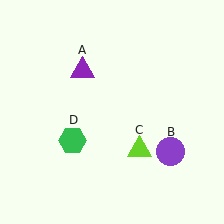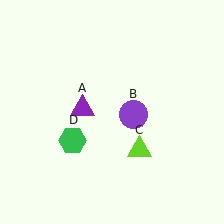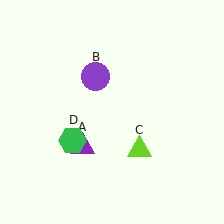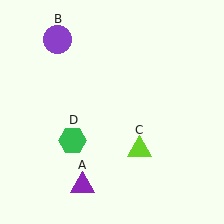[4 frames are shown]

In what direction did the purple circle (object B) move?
The purple circle (object B) moved up and to the left.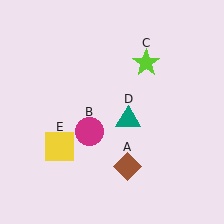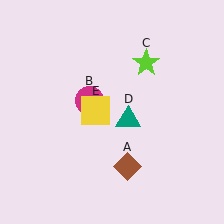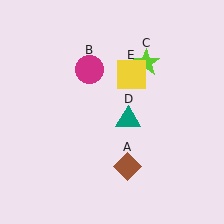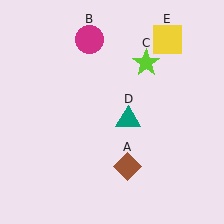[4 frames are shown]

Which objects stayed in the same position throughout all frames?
Brown diamond (object A) and lime star (object C) and teal triangle (object D) remained stationary.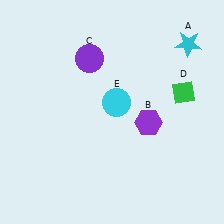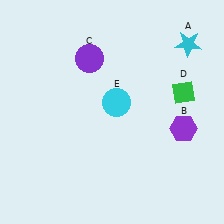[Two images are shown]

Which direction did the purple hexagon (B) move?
The purple hexagon (B) moved right.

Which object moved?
The purple hexagon (B) moved right.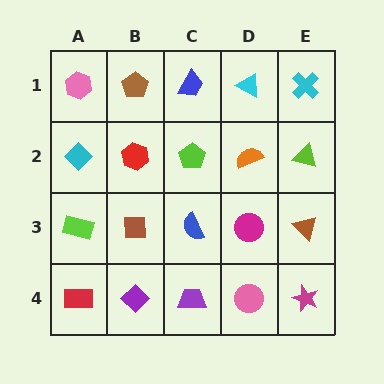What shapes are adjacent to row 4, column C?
A blue semicircle (row 3, column C), a purple diamond (row 4, column B), a pink circle (row 4, column D).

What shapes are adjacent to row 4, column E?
A brown triangle (row 3, column E), a pink circle (row 4, column D).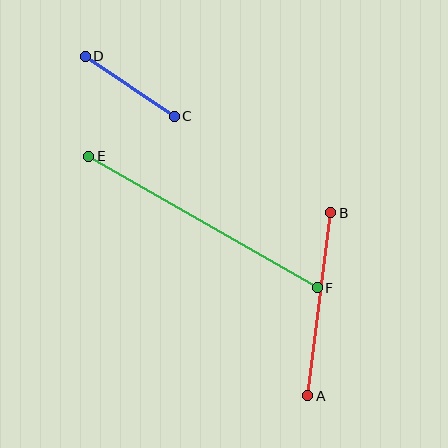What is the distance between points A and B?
The distance is approximately 185 pixels.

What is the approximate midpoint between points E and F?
The midpoint is at approximately (203, 222) pixels.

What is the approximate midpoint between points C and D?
The midpoint is at approximately (130, 86) pixels.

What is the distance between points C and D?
The distance is approximately 107 pixels.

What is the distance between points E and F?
The distance is approximately 263 pixels.